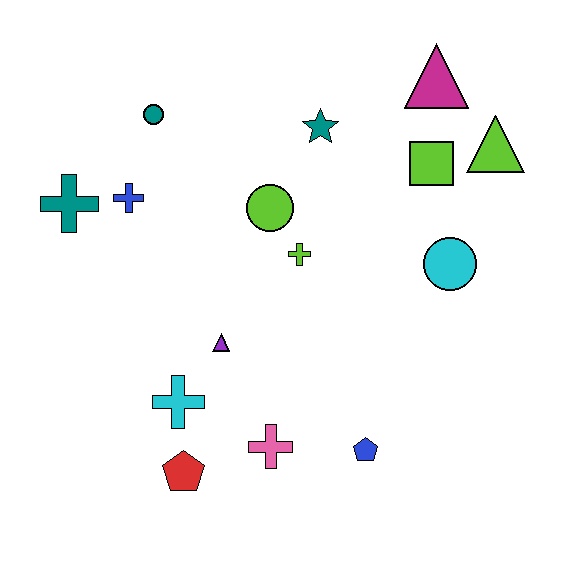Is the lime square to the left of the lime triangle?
Yes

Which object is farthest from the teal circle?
The blue pentagon is farthest from the teal circle.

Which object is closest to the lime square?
The lime triangle is closest to the lime square.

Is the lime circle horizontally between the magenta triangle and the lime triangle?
No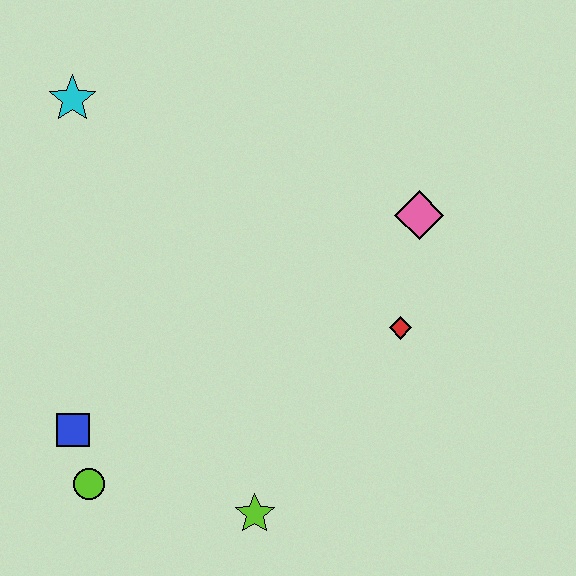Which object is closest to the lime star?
The lime circle is closest to the lime star.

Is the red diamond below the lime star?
No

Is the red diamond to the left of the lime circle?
No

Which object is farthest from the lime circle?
The pink diamond is farthest from the lime circle.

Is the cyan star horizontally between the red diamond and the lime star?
No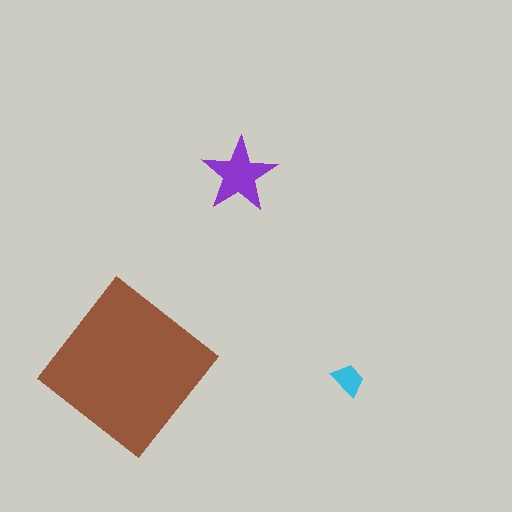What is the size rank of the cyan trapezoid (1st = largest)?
3rd.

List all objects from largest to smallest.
The brown diamond, the purple star, the cyan trapezoid.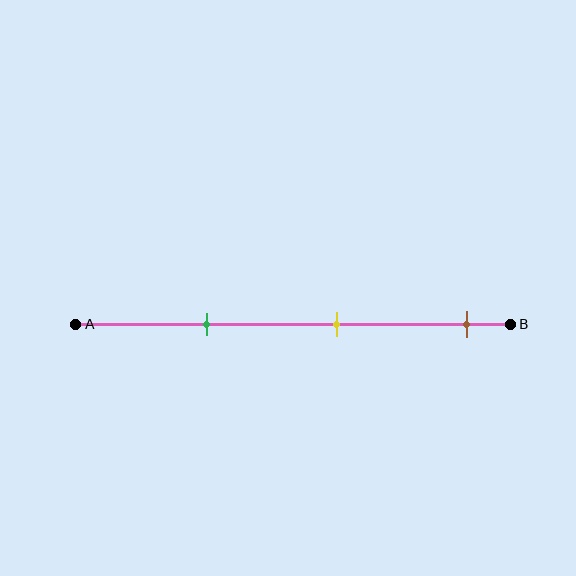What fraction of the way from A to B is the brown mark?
The brown mark is approximately 90% (0.9) of the way from A to B.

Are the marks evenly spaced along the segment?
Yes, the marks are approximately evenly spaced.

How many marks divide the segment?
There are 3 marks dividing the segment.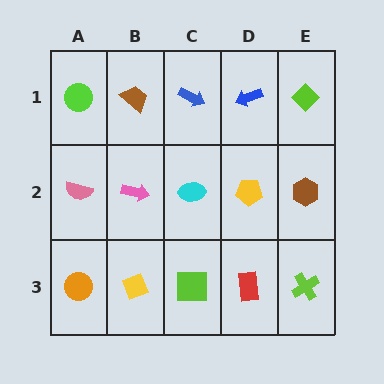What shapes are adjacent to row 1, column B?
A pink arrow (row 2, column B), a lime circle (row 1, column A), a blue arrow (row 1, column C).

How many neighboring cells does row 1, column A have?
2.